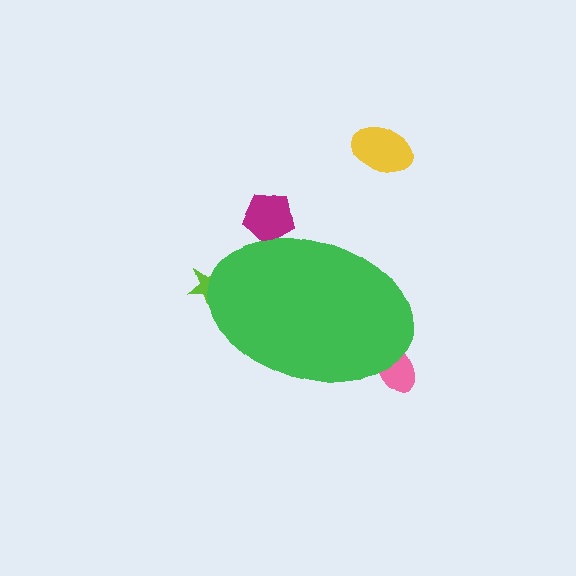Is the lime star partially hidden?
Yes, the lime star is partially hidden behind the green ellipse.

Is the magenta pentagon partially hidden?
Yes, the magenta pentagon is partially hidden behind the green ellipse.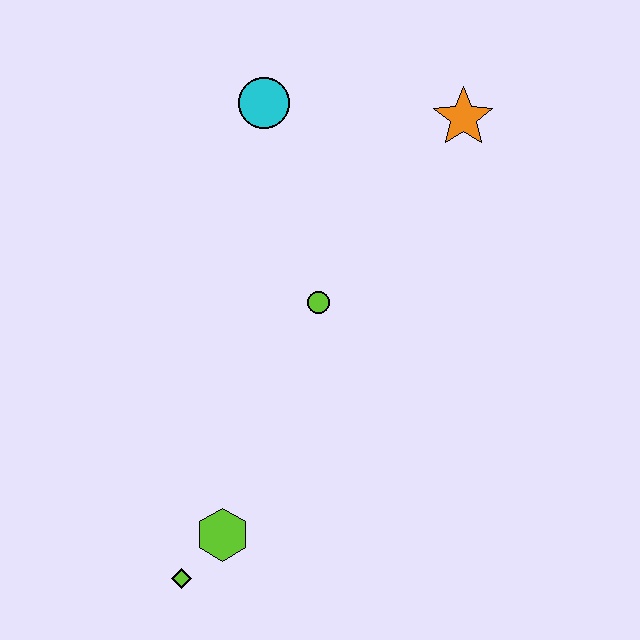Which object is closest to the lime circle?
The cyan circle is closest to the lime circle.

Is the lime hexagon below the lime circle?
Yes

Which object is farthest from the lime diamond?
The orange star is farthest from the lime diamond.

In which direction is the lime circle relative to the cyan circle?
The lime circle is below the cyan circle.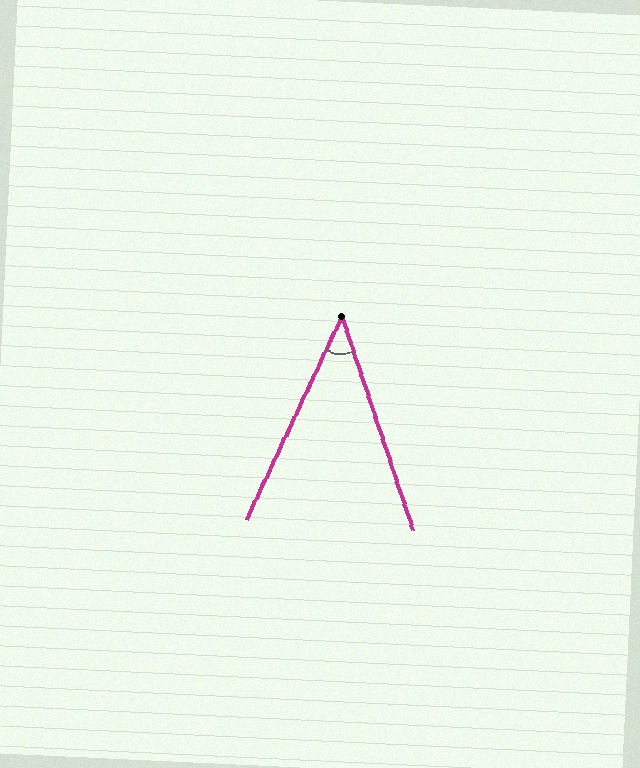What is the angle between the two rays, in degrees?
Approximately 44 degrees.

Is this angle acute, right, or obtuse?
It is acute.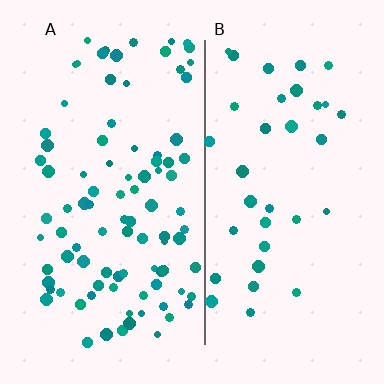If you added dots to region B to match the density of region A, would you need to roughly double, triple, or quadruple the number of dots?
Approximately triple.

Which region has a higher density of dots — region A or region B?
A (the left).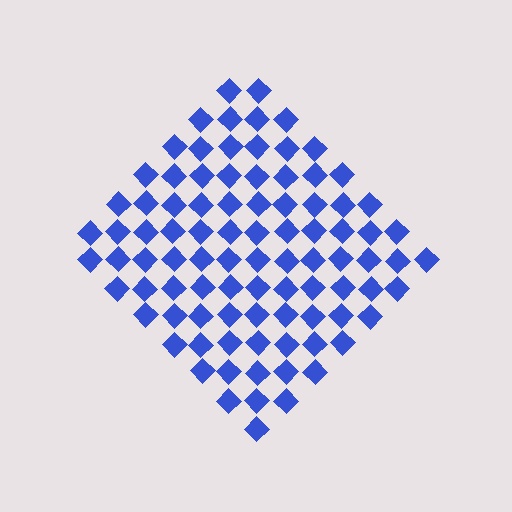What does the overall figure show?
The overall figure shows a diamond.